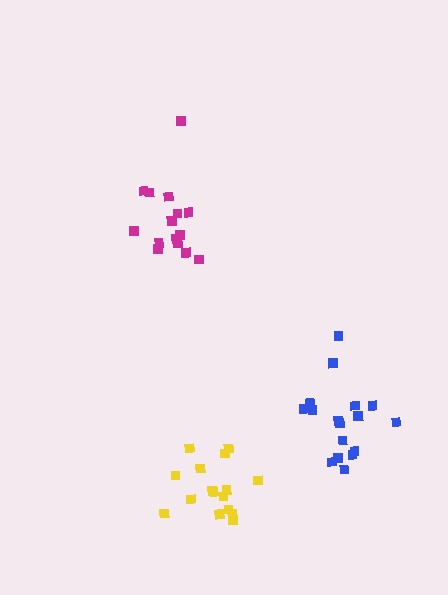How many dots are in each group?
Group 1: 15 dots, Group 2: 17 dots, Group 3: 16 dots (48 total).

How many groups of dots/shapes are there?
There are 3 groups.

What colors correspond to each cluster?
The clusters are colored: magenta, blue, yellow.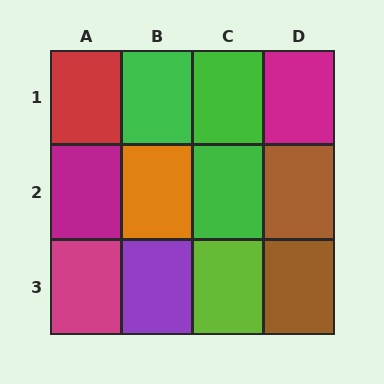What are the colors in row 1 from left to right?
Red, green, green, magenta.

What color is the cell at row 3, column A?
Magenta.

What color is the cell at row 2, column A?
Magenta.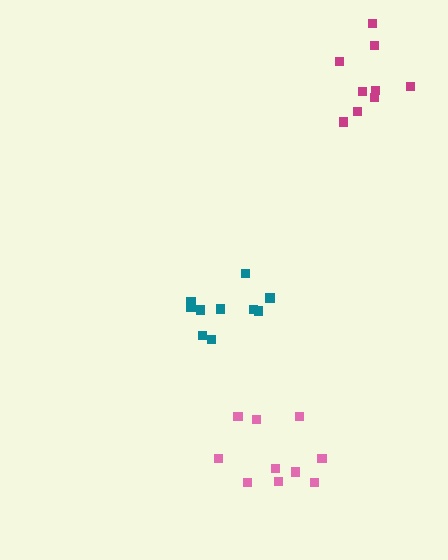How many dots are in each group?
Group 1: 11 dots, Group 2: 11 dots, Group 3: 9 dots (31 total).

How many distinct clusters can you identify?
There are 3 distinct clusters.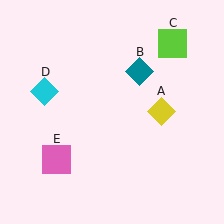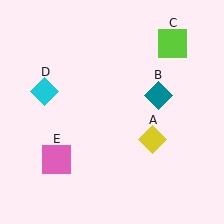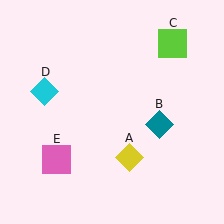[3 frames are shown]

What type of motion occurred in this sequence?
The yellow diamond (object A), teal diamond (object B) rotated clockwise around the center of the scene.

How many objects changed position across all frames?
2 objects changed position: yellow diamond (object A), teal diamond (object B).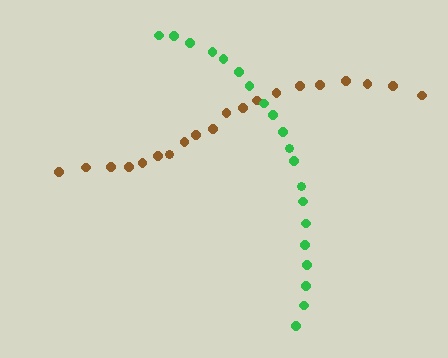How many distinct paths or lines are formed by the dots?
There are 2 distinct paths.